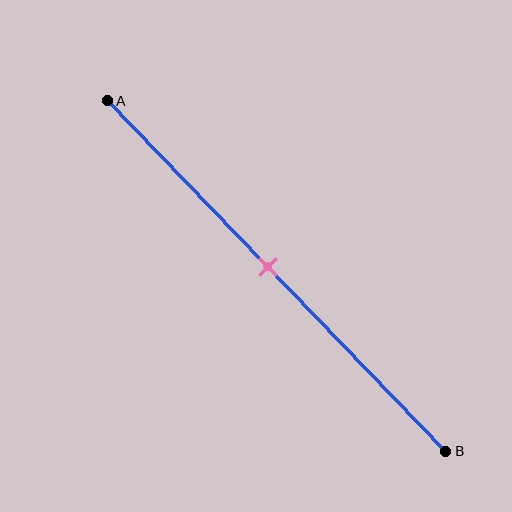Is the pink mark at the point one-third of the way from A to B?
No, the mark is at about 45% from A, not at the 33% one-third point.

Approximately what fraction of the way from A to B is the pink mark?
The pink mark is approximately 45% of the way from A to B.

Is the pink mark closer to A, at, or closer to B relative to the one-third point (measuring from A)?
The pink mark is closer to point B than the one-third point of segment AB.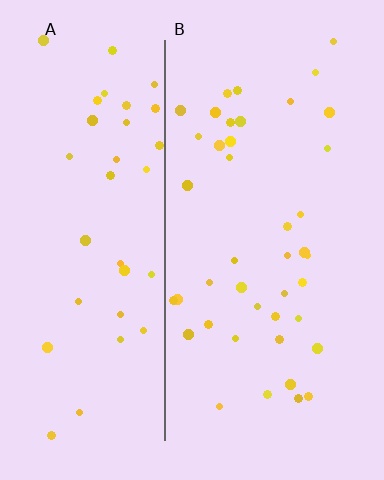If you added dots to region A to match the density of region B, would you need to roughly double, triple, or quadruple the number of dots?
Approximately double.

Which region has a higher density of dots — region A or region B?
B (the right).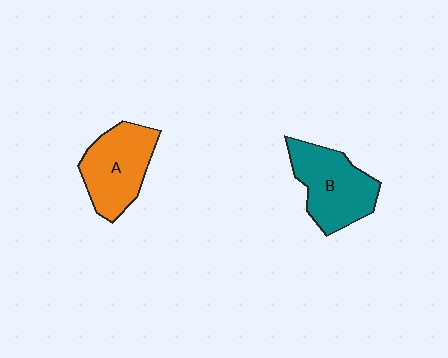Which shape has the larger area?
Shape B (teal).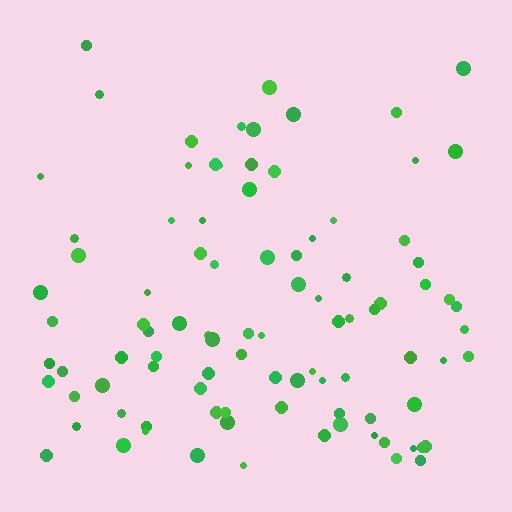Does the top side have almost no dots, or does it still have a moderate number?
Still a moderate number, just noticeably fewer than the bottom.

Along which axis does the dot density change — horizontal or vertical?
Vertical.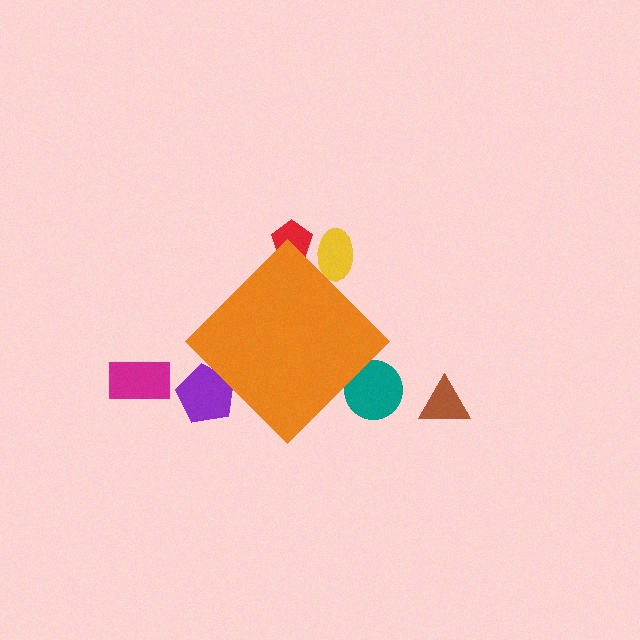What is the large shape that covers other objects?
An orange diamond.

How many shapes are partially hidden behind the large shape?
4 shapes are partially hidden.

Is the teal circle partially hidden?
Yes, the teal circle is partially hidden behind the orange diamond.